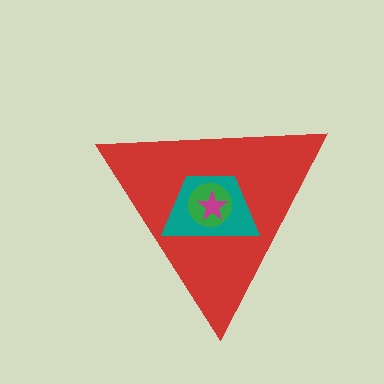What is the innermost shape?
The magenta star.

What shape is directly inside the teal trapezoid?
The green circle.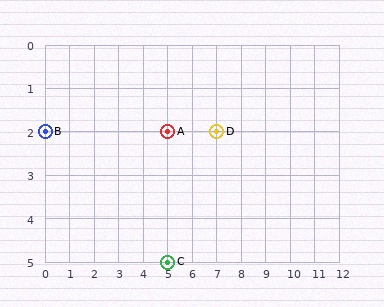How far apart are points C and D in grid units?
Points C and D are 2 columns and 3 rows apart (about 3.6 grid units diagonally).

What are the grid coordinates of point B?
Point B is at grid coordinates (0, 2).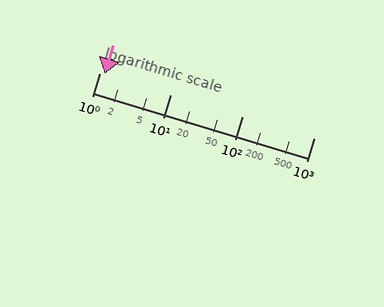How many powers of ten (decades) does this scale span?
The scale spans 3 decades, from 1 to 1000.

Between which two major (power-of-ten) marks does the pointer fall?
The pointer is between 1 and 10.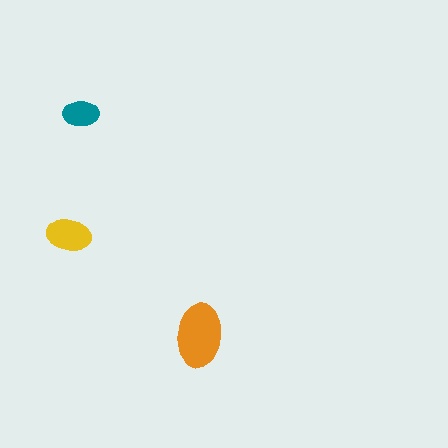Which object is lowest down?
The orange ellipse is bottommost.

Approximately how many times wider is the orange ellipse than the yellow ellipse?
About 1.5 times wider.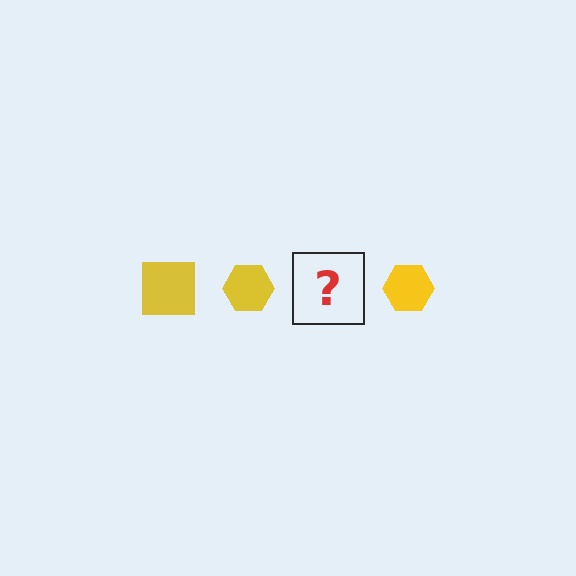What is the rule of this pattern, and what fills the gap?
The rule is that the pattern cycles through square, hexagon shapes in yellow. The gap should be filled with a yellow square.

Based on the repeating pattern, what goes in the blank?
The blank should be a yellow square.